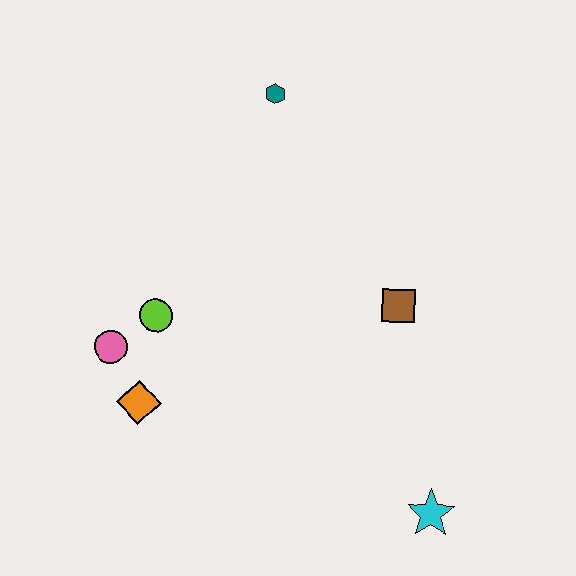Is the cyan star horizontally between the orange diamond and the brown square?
No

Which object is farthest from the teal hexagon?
The cyan star is farthest from the teal hexagon.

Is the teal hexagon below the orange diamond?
No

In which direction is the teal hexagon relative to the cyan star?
The teal hexagon is above the cyan star.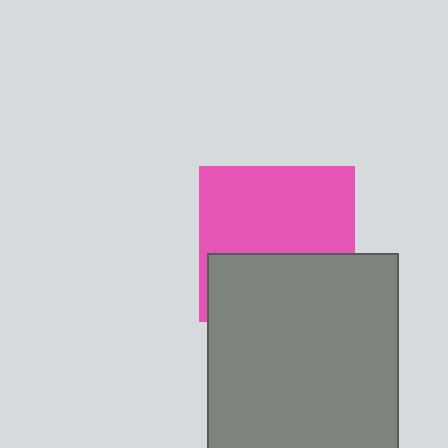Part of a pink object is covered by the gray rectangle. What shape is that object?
It is a square.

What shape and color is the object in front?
The object in front is a gray rectangle.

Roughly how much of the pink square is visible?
About half of it is visible (roughly 59%).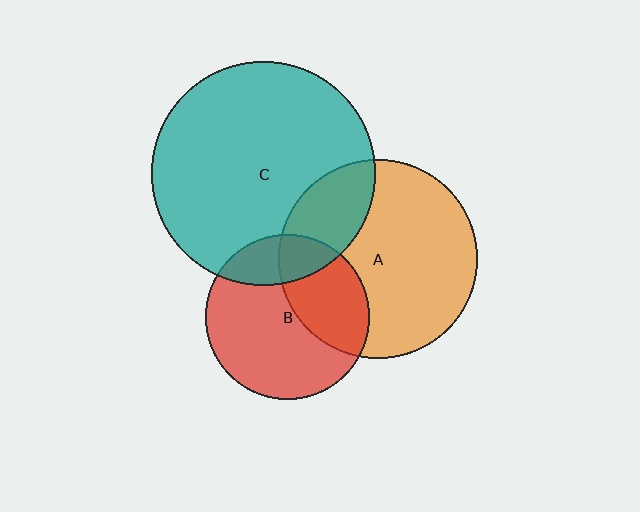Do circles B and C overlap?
Yes.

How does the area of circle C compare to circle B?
Approximately 1.9 times.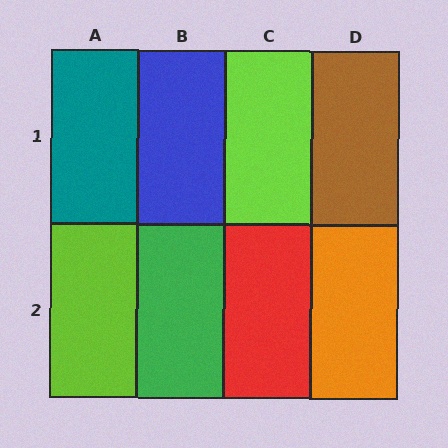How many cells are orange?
1 cell is orange.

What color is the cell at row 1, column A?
Teal.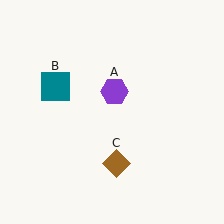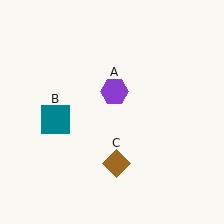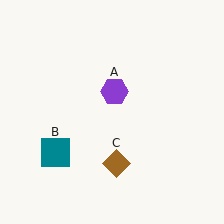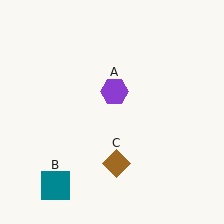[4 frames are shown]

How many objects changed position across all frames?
1 object changed position: teal square (object B).